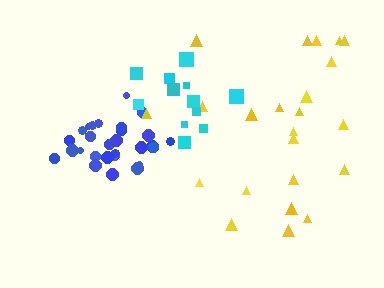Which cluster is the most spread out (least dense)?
Yellow.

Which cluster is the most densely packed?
Blue.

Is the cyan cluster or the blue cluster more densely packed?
Blue.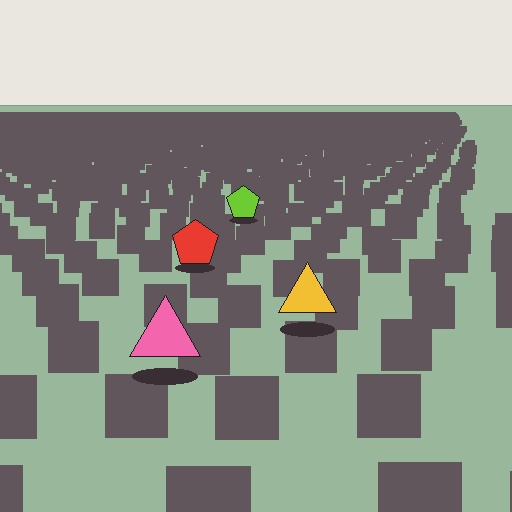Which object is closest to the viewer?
The pink triangle is closest. The texture marks near it are larger and more spread out.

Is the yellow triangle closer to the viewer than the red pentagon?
Yes. The yellow triangle is closer — you can tell from the texture gradient: the ground texture is coarser near it.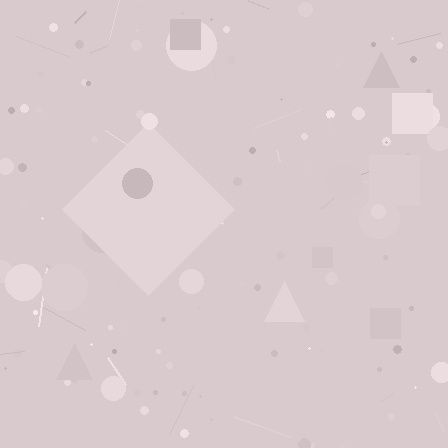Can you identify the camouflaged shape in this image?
The camouflaged shape is a diamond.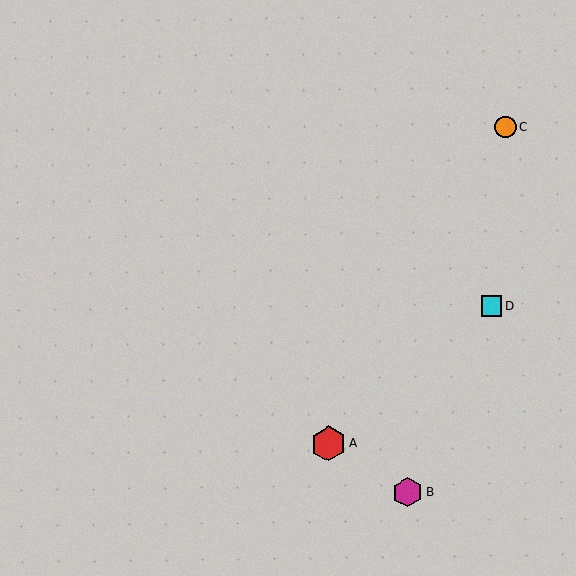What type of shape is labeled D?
Shape D is a cyan square.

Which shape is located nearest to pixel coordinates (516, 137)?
The orange circle (labeled C) at (505, 127) is nearest to that location.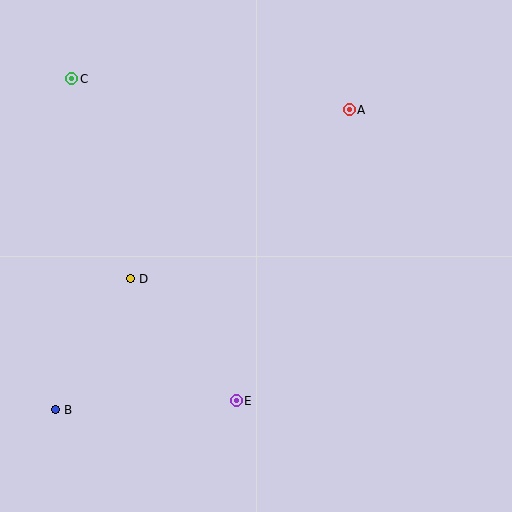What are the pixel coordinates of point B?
Point B is at (56, 410).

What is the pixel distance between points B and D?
The distance between B and D is 151 pixels.